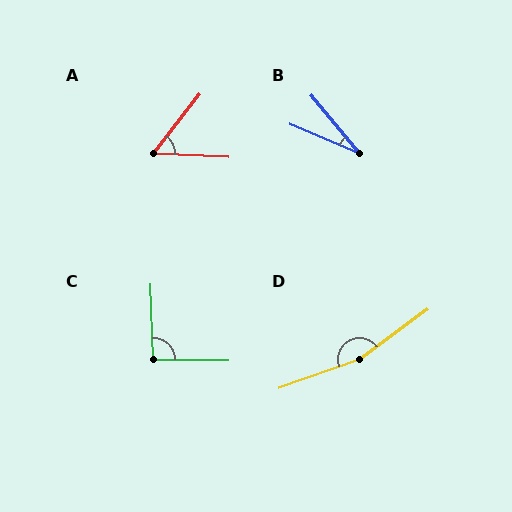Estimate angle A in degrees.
Approximately 55 degrees.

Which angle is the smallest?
B, at approximately 27 degrees.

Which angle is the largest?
D, at approximately 163 degrees.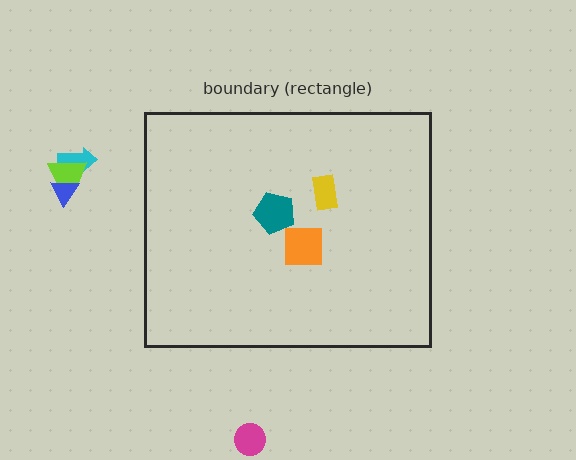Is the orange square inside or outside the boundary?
Inside.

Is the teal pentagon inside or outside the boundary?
Inside.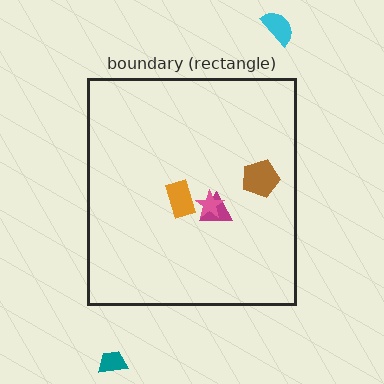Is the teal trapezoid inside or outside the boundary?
Outside.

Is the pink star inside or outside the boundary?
Inside.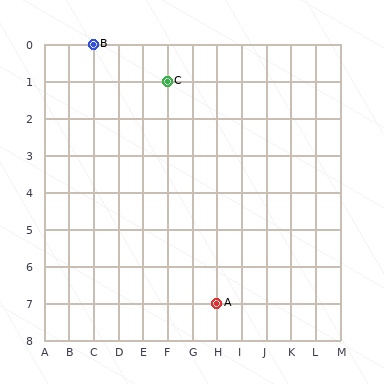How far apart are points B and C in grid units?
Points B and C are 3 columns and 1 row apart (about 3.2 grid units diagonally).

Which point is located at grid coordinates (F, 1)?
Point C is at (F, 1).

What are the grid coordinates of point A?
Point A is at grid coordinates (H, 7).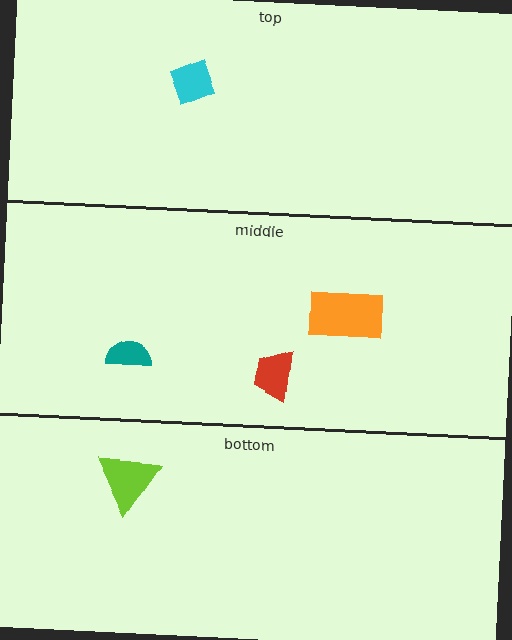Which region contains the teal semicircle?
The middle region.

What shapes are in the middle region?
The orange rectangle, the teal semicircle, the red trapezoid.